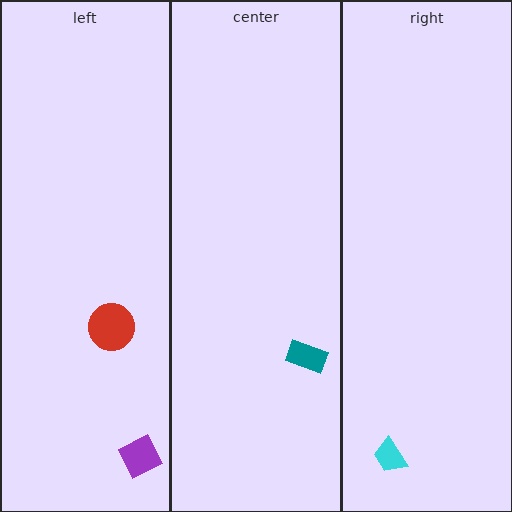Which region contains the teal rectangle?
The center region.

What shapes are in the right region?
The cyan trapezoid.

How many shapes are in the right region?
1.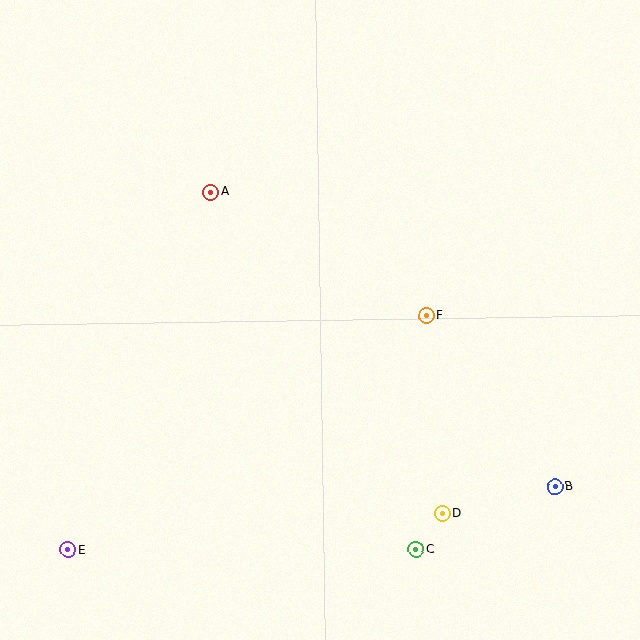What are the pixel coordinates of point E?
Point E is at (68, 550).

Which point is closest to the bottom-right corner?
Point B is closest to the bottom-right corner.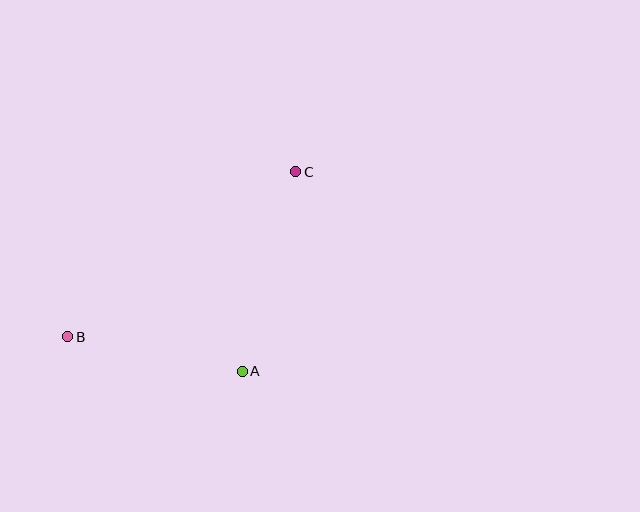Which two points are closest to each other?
Points A and B are closest to each other.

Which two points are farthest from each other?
Points B and C are farthest from each other.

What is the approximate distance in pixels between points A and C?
The distance between A and C is approximately 206 pixels.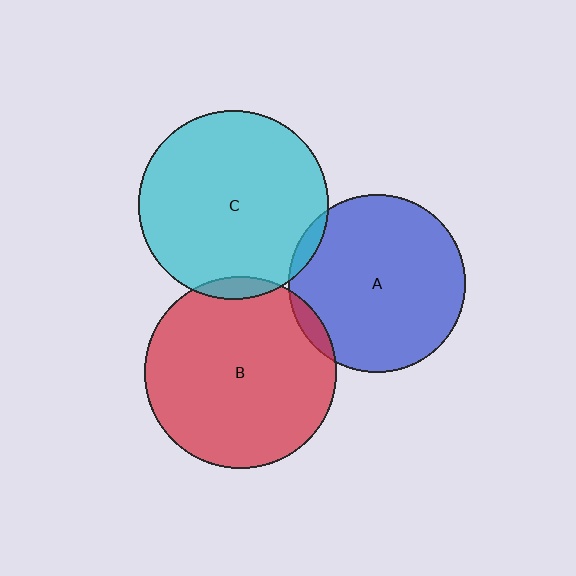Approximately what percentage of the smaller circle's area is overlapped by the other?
Approximately 5%.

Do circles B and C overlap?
Yes.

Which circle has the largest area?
Circle B (red).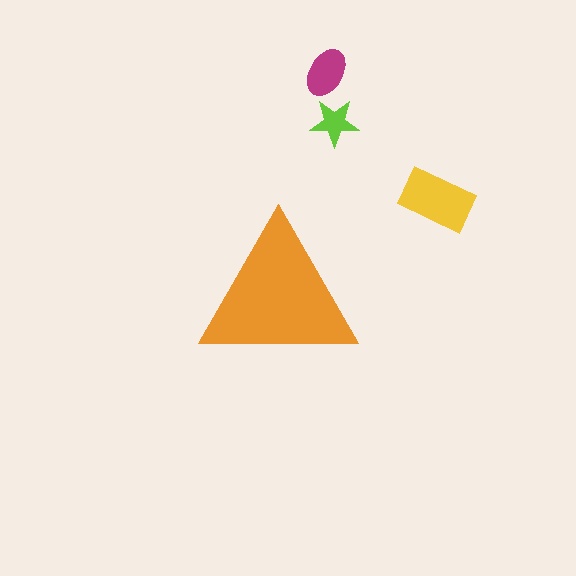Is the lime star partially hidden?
No, the lime star is fully visible.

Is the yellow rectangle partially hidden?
No, the yellow rectangle is fully visible.